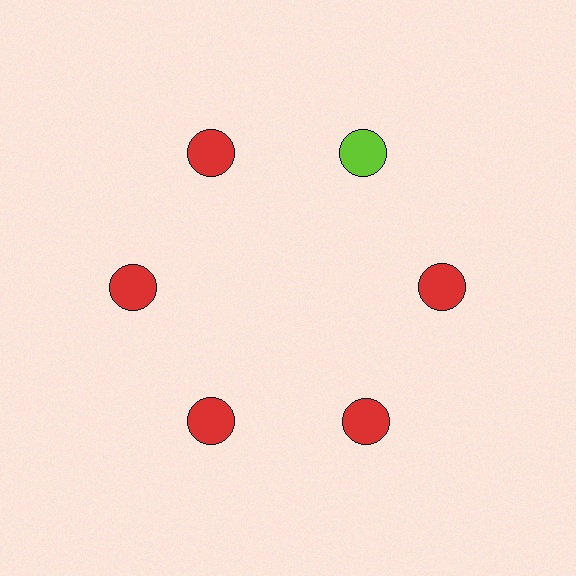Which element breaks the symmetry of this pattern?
The lime circle at roughly the 1 o'clock position breaks the symmetry. All other shapes are red circles.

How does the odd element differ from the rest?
It has a different color: lime instead of red.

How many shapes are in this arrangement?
There are 6 shapes arranged in a ring pattern.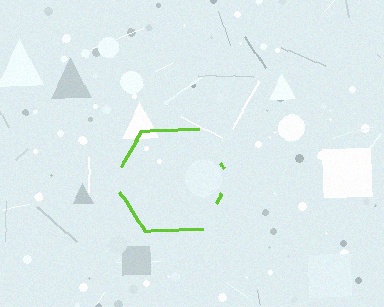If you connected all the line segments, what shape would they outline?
They would outline a hexagon.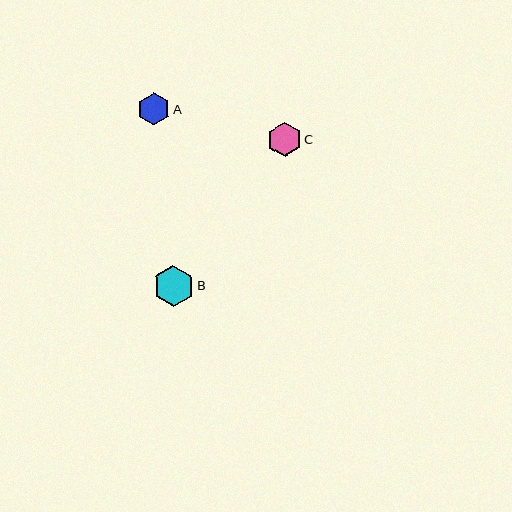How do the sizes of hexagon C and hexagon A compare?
Hexagon C and hexagon A are approximately the same size.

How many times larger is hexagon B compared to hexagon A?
Hexagon B is approximately 1.3 times the size of hexagon A.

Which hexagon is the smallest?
Hexagon A is the smallest with a size of approximately 32 pixels.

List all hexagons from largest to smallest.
From largest to smallest: B, C, A.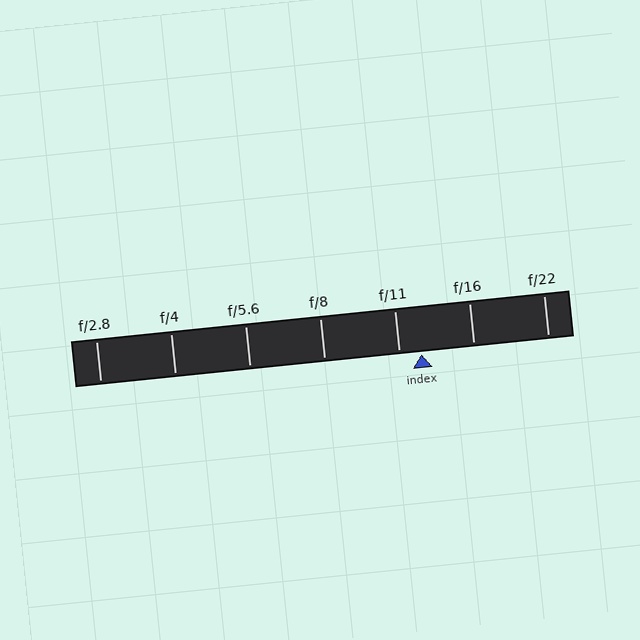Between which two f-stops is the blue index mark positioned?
The index mark is between f/11 and f/16.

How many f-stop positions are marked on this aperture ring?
There are 7 f-stop positions marked.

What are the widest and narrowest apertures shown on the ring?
The widest aperture shown is f/2.8 and the narrowest is f/22.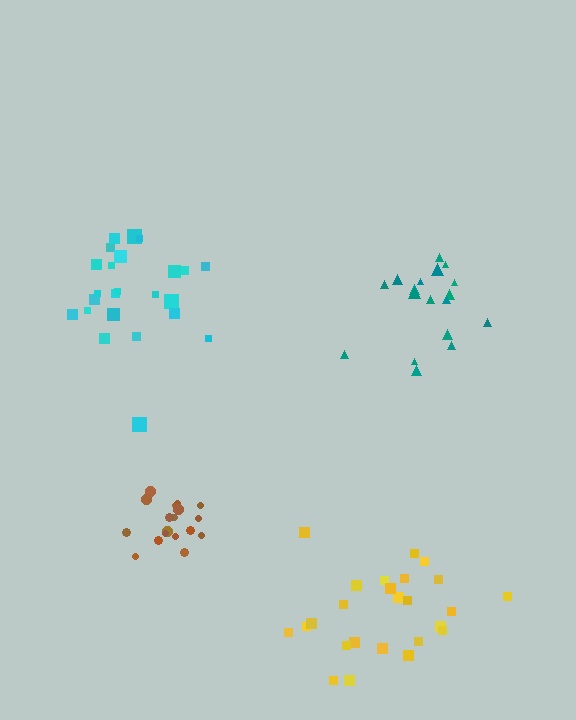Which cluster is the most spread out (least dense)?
Yellow.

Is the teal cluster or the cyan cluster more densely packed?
Teal.